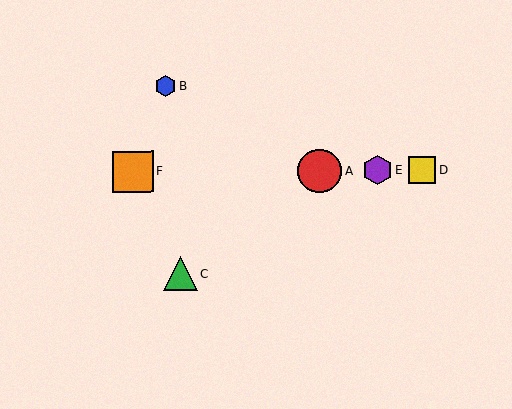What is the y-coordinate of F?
Object F is at y≈172.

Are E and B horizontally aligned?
No, E is at y≈170 and B is at y≈86.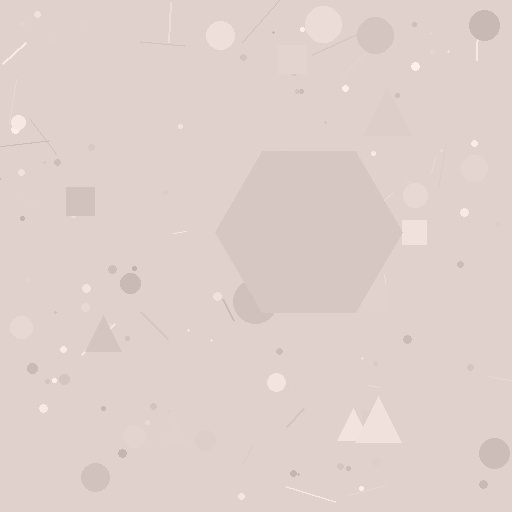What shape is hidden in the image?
A hexagon is hidden in the image.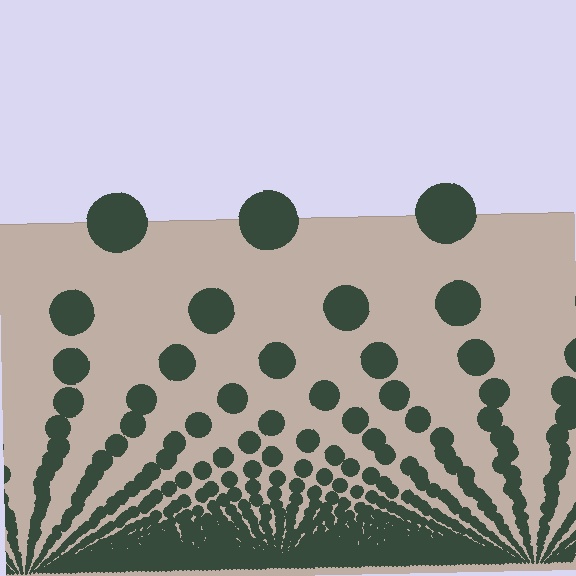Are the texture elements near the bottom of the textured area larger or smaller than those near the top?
Smaller. The gradient is inverted — elements near the bottom are smaller and denser.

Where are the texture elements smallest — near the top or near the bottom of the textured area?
Near the bottom.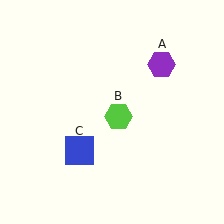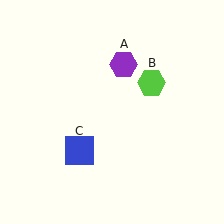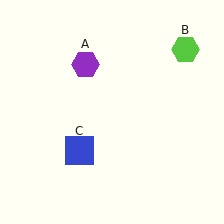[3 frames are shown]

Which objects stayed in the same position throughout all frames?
Blue square (object C) remained stationary.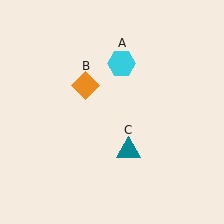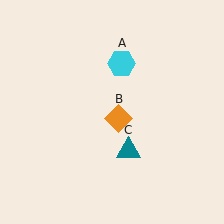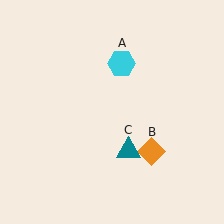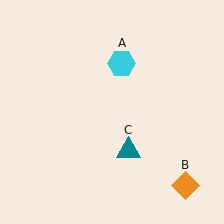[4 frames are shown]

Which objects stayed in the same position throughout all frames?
Cyan hexagon (object A) and teal triangle (object C) remained stationary.